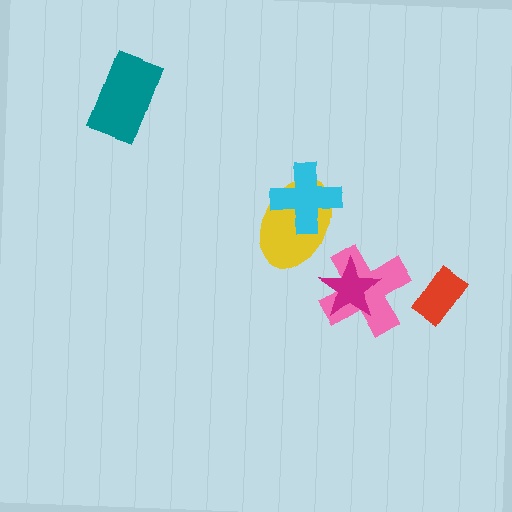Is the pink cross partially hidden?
Yes, it is partially covered by another shape.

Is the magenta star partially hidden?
No, no other shape covers it.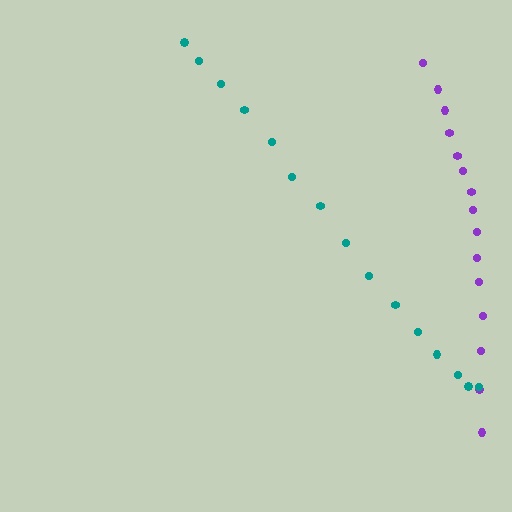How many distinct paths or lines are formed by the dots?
There are 2 distinct paths.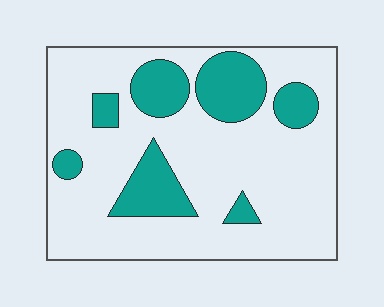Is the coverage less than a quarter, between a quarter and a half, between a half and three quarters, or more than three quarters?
Less than a quarter.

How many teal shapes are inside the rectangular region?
7.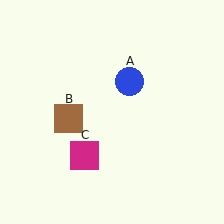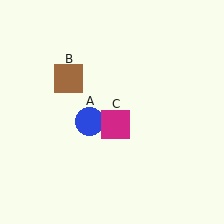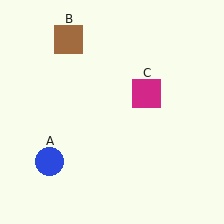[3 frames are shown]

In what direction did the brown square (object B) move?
The brown square (object B) moved up.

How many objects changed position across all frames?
3 objects changed position: blue circle (object A), brown square (object B), magenta square (object C).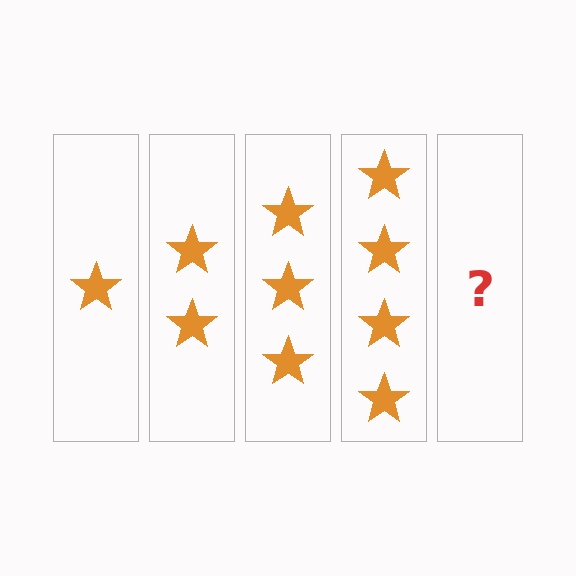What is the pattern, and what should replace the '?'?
The pattern is that each step adds one more star. The '?' should be 5 stars.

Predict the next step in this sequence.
The next step is 5 stars.